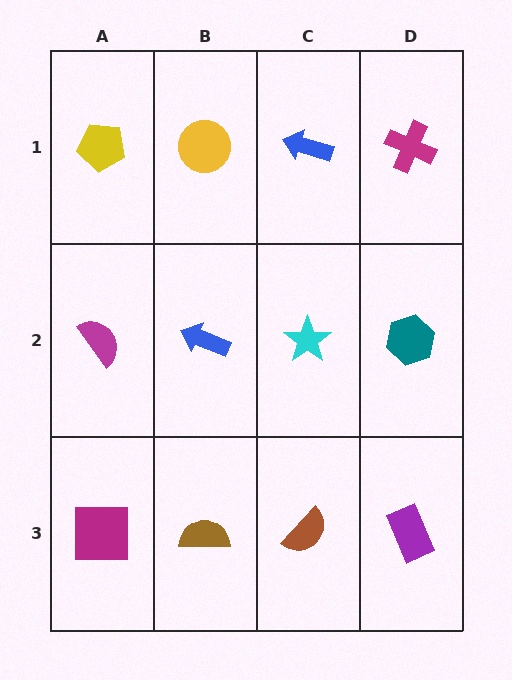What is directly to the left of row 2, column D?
A cyan star.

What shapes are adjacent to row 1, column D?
A teal hexagon (row 2, column D), a blue arrow (row 1, column C).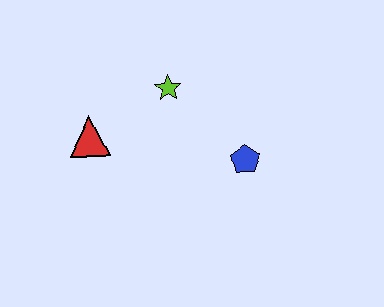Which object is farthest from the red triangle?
The blue pentagon is farthest from the red triangle.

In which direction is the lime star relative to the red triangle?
The lime star is to the right of the red triangle.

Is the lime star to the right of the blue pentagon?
No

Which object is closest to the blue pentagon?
The lime star is closest to the blue pentagon.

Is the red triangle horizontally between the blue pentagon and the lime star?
No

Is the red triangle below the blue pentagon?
No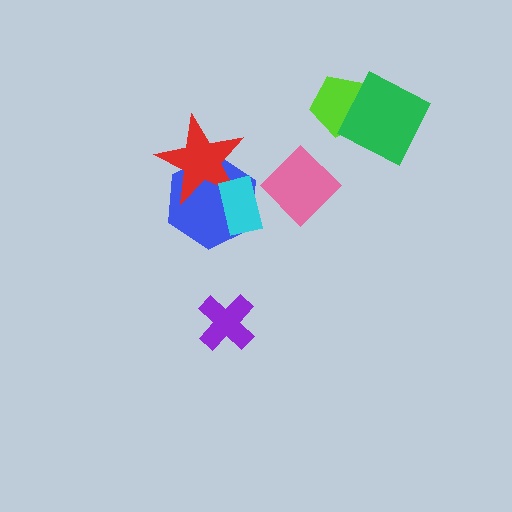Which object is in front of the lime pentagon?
The green diamond is in front of the lime pentagon.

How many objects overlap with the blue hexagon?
2 objects overlap with the blue hexagon.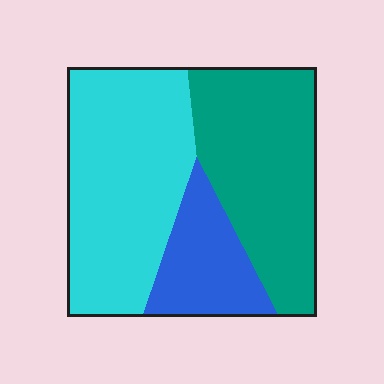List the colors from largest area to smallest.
From largest to smallest: cyan, teal, blue.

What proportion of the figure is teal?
Teal covers about 40% of the figure.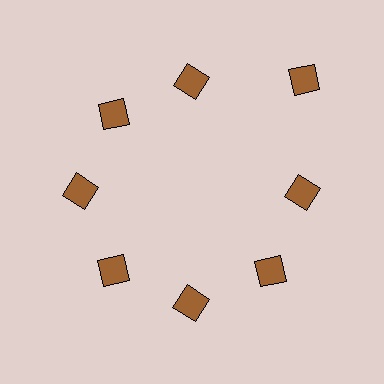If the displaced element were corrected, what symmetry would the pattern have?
It would have 8-fold rotational symmetry — the pattern would map onto itself every 45 degrees.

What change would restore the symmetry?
The symmetry would be restored by moving it inward, back onto the ring so that all 8 diamonds sit at equal angles and equal distance from the center.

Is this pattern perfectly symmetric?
No. The 8 brown diamonds are arranged in a ring, but one element near the 2 o'clock position is pushed outward from the center, breaking the 8-fold rotational symmetry.